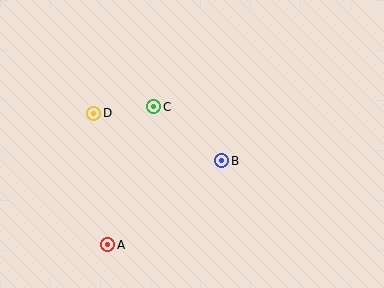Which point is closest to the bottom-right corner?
Point B is closest to the bottom-right corner.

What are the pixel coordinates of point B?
Point B is at (222, 161).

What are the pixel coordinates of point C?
Point C is at (154, 107).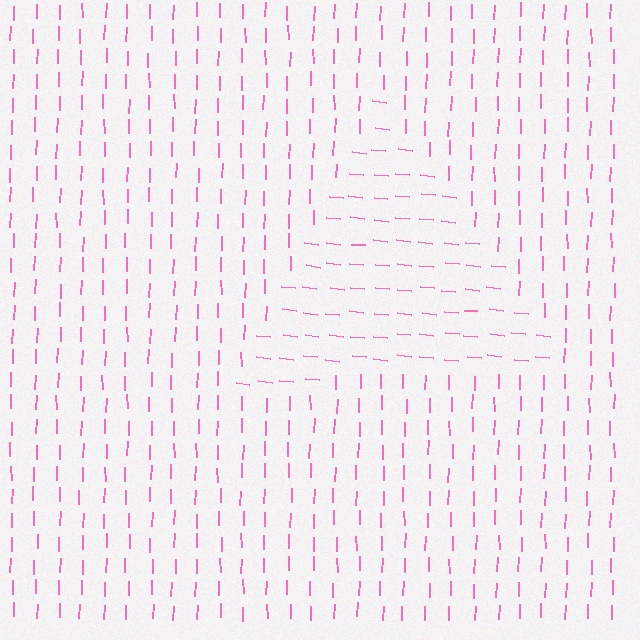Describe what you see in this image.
The image is filled with small pink line segments. A triangle region in the image has lines oriented differently from the surrounding lines, creating a visible texture boundary.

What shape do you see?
I see a triangle.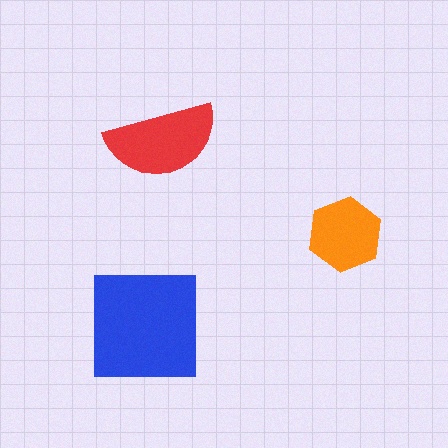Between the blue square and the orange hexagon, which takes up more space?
The blue square.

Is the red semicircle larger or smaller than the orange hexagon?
Larger.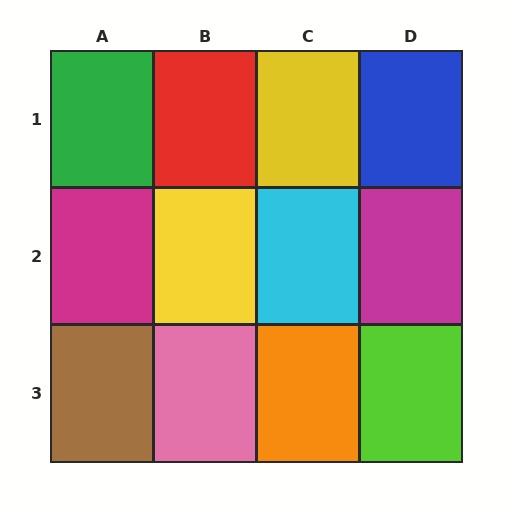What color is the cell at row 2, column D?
Magenta.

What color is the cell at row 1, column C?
Yellow.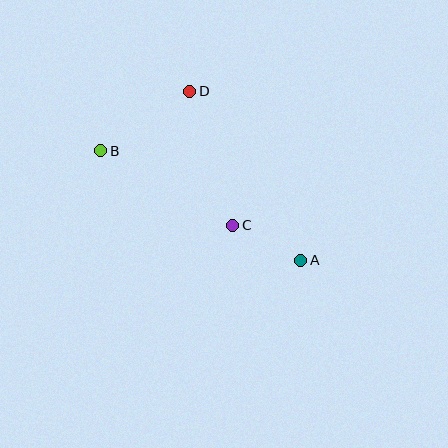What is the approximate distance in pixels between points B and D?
The distance between B and D is approximately 107 pixels.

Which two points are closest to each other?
Points A and C are closest to each other.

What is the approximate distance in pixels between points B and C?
The distance between B and C is approximately 151 pixels.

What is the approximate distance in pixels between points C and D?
The distance between C and D is approximately 140 pixels.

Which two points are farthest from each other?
Points A and B are farthest from each other.